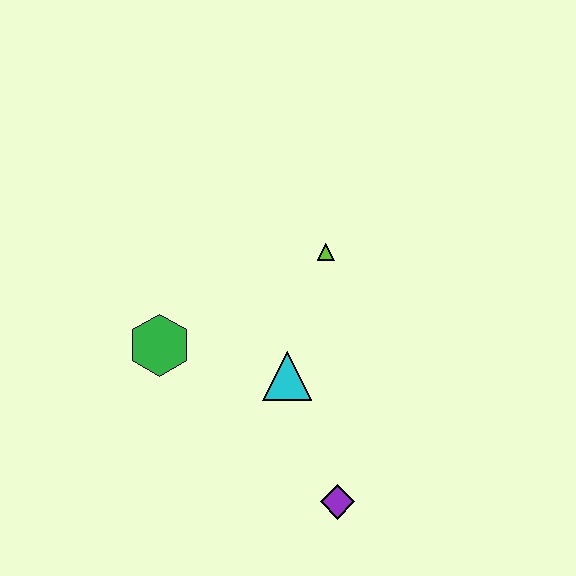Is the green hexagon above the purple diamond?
Yes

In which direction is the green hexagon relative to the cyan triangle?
The green hexagon is to the left of the cyan triangle.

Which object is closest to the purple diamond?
The cyan triangle is closest to the purple diamond.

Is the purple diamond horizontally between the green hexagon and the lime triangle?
No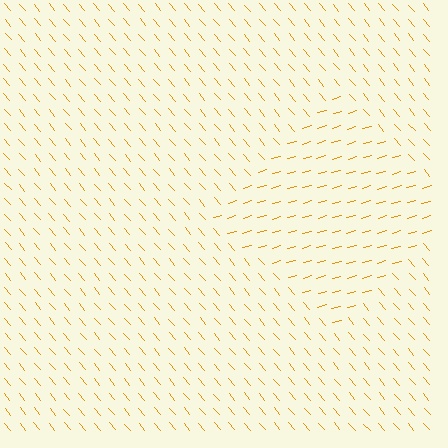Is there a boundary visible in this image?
Yes, there is a texture boundary formed by a change in line orientation.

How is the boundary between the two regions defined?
The boundary is defined purely by a change in line orientation (approximately 65 degrees difference). All lines are the same color and thickness.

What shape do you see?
I see a diamond.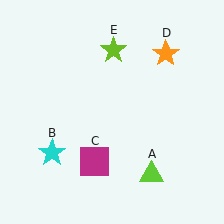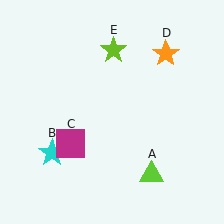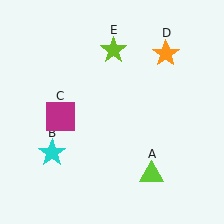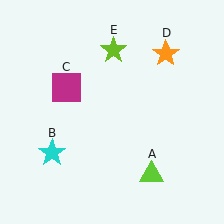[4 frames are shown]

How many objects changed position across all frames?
1 object changed position: magenta square (object C).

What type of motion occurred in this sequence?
The magenta square (object C) rotated clockwise around the center of the scene.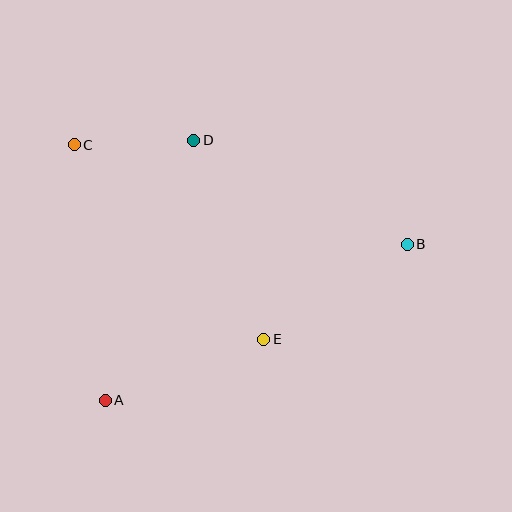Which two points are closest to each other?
Points C and D are closest to each other.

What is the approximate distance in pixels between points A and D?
The distance between A and D is approximately 275 pixels.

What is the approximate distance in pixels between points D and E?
The distance between D and E is approximately 211 pixels.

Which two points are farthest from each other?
Points B and C are farthest from each other.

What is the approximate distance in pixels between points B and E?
The distance between B and E is approximately 172 pixels.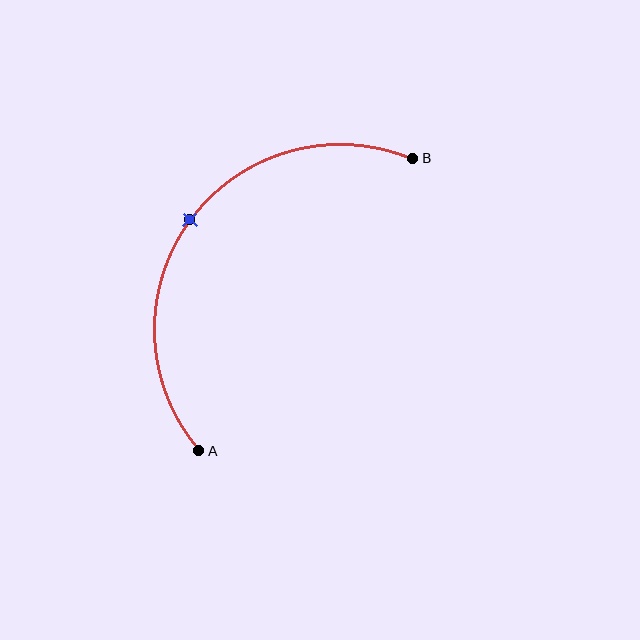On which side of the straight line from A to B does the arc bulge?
The arc bulges above and to the left of the straight line connecting A and B.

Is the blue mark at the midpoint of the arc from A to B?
Yes. The blue mark lies on the arc at equal arc-length from both A and B — it is the arc midpoint.